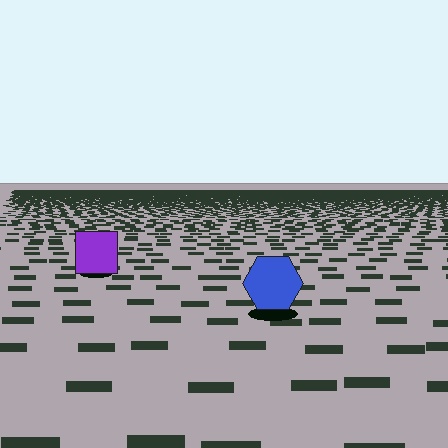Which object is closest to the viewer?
The blue hexagon is closest. The texture marks near it are larger and more spread out.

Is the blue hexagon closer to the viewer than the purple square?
Yes. The blue hexagon is closer — you can tell from the texture gradient: the ground texture is coarser near it.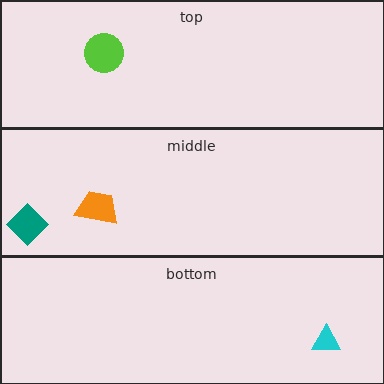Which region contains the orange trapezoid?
The middle region.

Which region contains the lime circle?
The top region.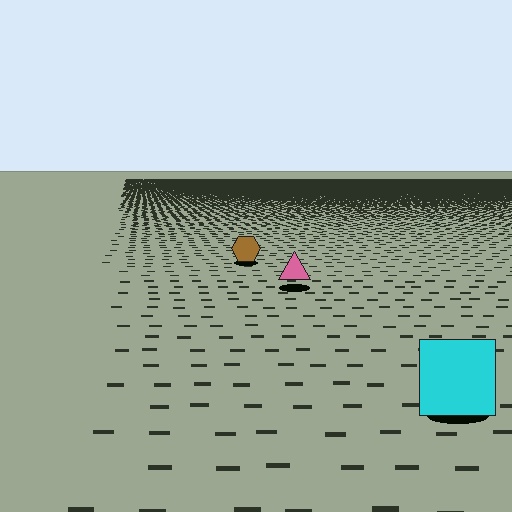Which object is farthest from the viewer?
The brown hexagon is farthest from the viewer. It appears smaller and the ground texture around it is denser.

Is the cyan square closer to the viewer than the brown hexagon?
Yes. The cyan square is closer — you can tell from the texture gradient: the ground texture is coarser near it.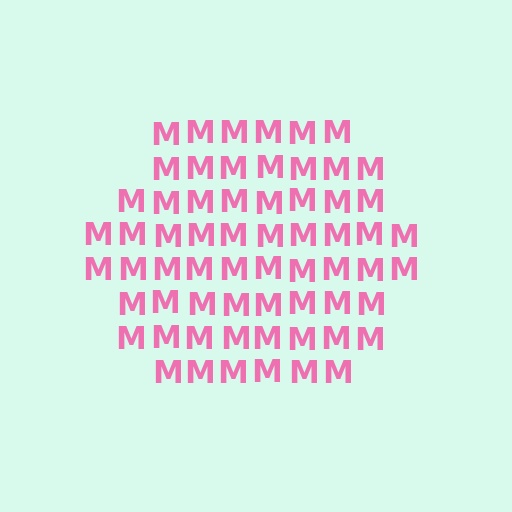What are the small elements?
The small elements are letter M's.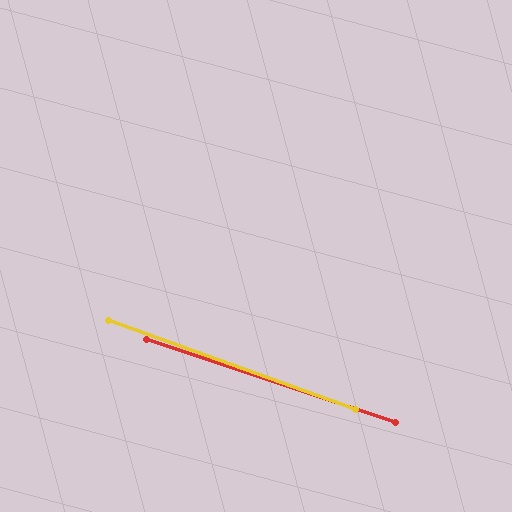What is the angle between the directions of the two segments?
Approximately 1 degree.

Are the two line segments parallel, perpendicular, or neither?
Parallel — their directions differ by only 1.4°.